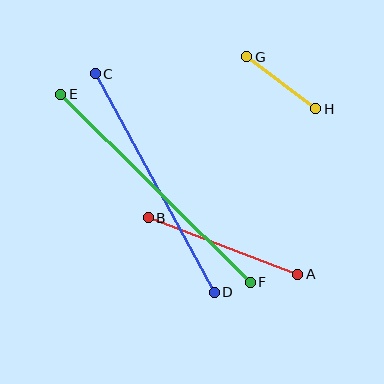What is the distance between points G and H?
The distance is approximately 86 pixels.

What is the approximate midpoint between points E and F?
The midpoint is at approximately (156, 188) pixels.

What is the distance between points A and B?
The distance is approximately 160 pixels.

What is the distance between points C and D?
The distance is approximately 249 pixels.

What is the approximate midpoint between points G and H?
The midpoint is at approximately (281, 83) pixels.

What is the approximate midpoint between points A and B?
The midpoint is at approximately (223, 246) pixels.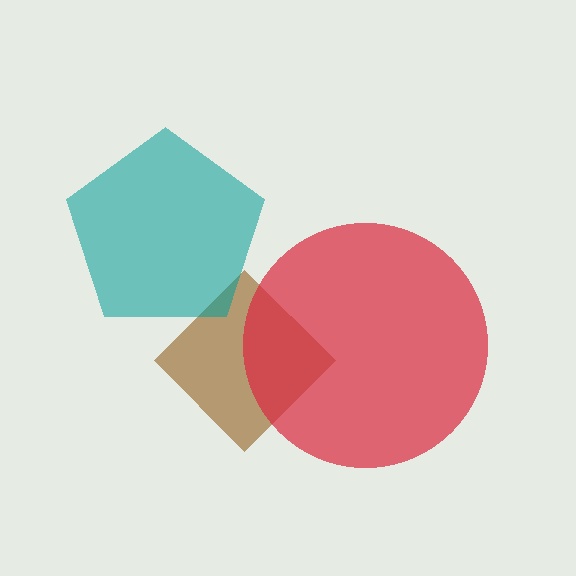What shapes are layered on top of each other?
The layered shapes are: a brown diamond, a red circle, a teal pentagon.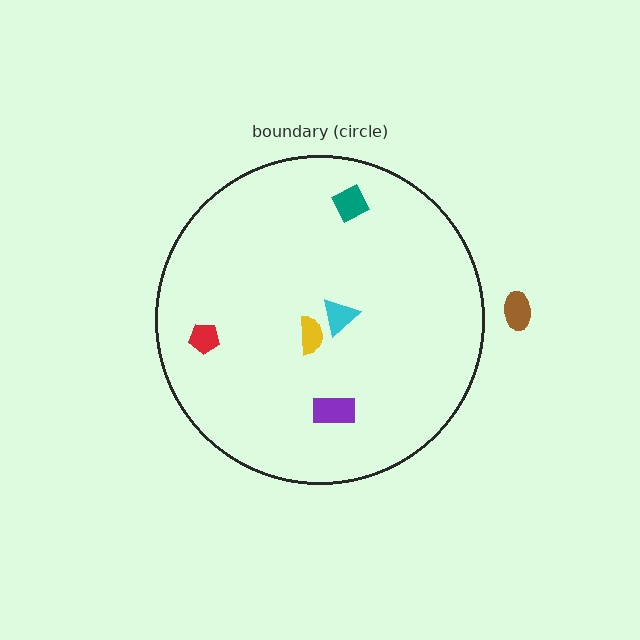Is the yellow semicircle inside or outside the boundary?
Inside.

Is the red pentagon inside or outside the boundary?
Inside.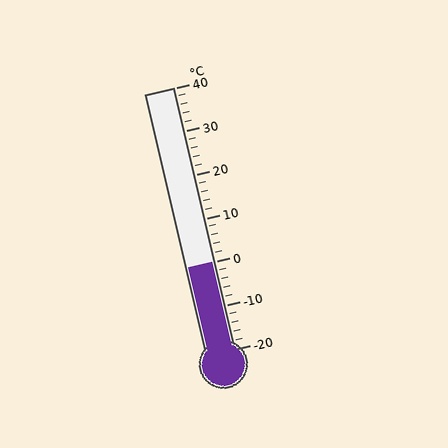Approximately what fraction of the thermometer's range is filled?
The thermometer is filled to approximately 35% of its range.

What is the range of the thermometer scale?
The thermometer scale ranges from -20°C to 40°C.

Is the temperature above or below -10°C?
The temperature is above -10°C.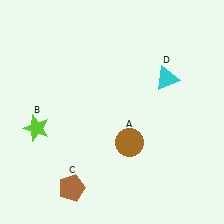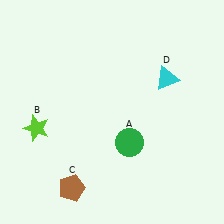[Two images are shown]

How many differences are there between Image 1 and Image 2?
There is 1 difference between the two images.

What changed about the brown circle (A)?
In Image 1, A is brown. In Image 2, it changed to green.